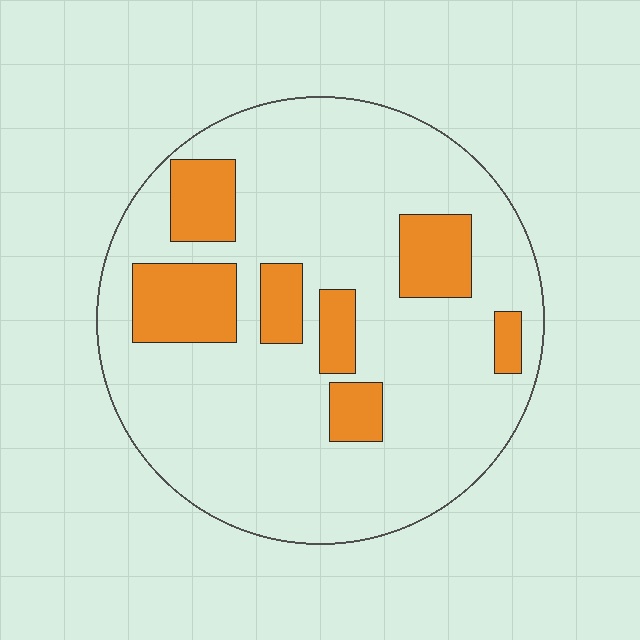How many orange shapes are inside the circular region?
7.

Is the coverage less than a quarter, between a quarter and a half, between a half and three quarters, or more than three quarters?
Less than a quarter.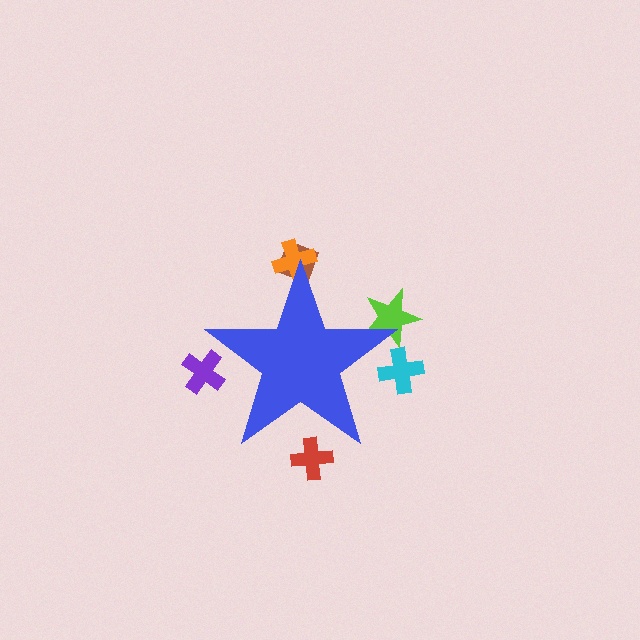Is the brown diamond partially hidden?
Yes, the brown diamond is partially hidden behind the blue star.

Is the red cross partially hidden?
Yes, the red cross is partially hidden behind the blue star.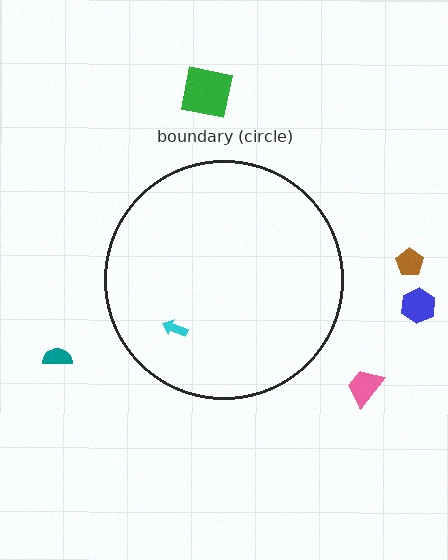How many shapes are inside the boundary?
1 inside, 5 outside.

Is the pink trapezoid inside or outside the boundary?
Outside.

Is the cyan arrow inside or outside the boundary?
Inside.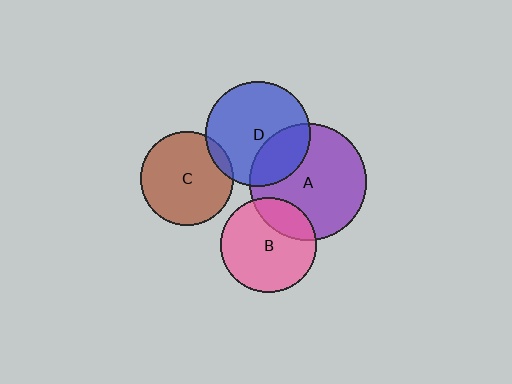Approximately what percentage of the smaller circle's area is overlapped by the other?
Approximately 30%.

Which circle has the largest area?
Circle A (purple).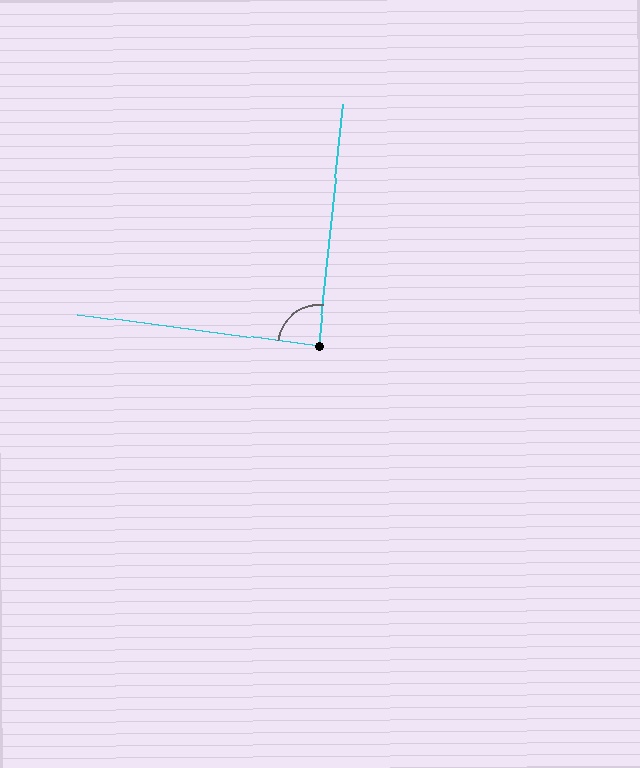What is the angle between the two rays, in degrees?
Approximately 88 degrees.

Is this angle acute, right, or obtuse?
It is approximately a right angle.